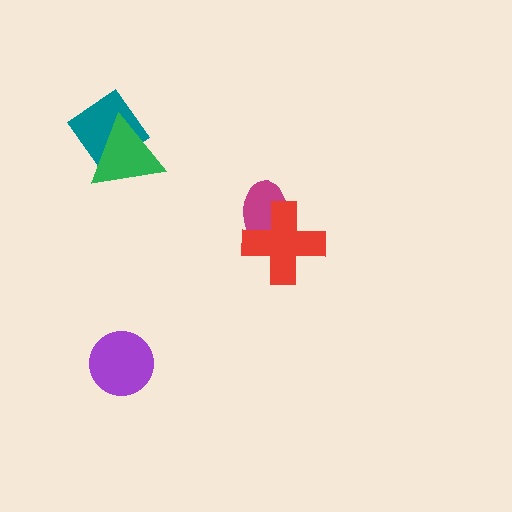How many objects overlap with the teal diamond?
1 object overlaps with the teal diamond.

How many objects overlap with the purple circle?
0 objects overlap with the purple circle.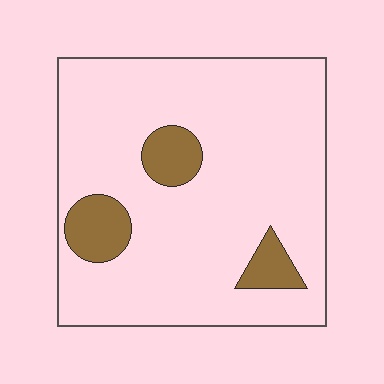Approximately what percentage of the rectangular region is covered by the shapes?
Approximately 10%.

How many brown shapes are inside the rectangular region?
3.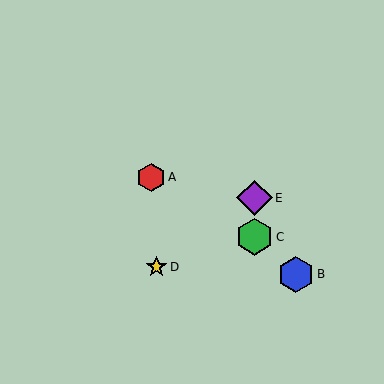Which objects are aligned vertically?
Objects C, E are aligned vertically.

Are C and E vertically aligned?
Yes, both are at x≈255.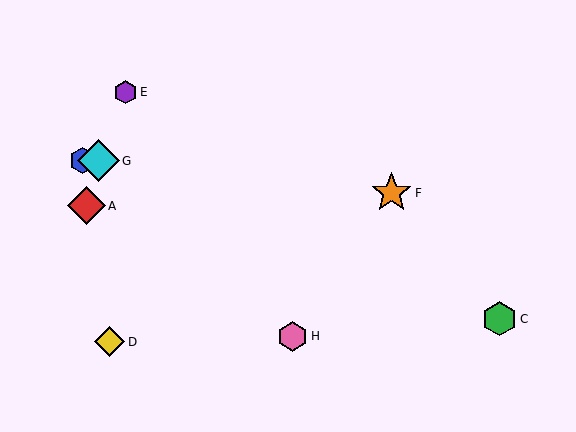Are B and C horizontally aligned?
No, B is at y≈161 and C is at y≈319.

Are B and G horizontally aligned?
Yes, both are at y≈161.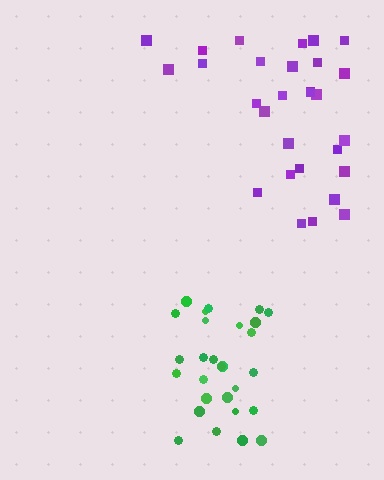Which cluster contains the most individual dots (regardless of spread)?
Purple (29).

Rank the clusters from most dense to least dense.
green, purple.